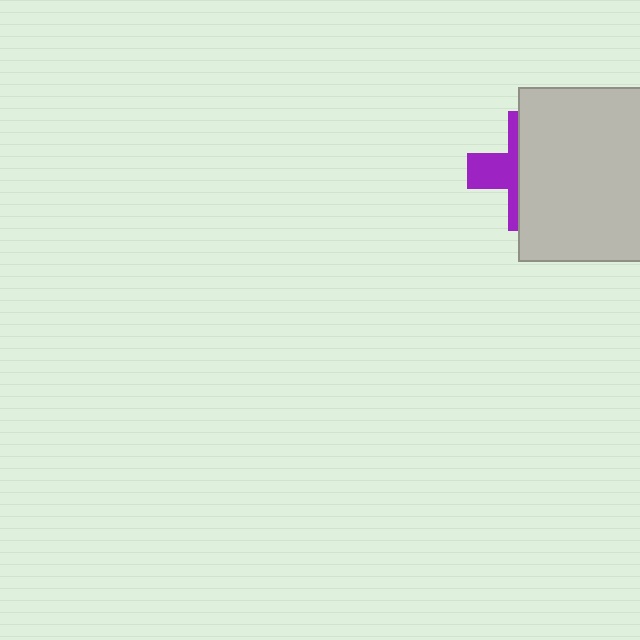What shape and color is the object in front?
The object in front is a light gray square.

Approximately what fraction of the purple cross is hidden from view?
Roughly 65% of the purple cross is hidden behind the light gray square.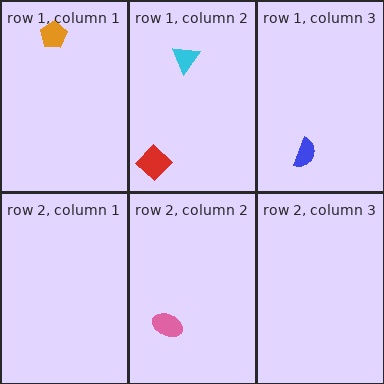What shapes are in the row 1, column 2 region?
The cyan triangle, the red diamond.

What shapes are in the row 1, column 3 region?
The blue semicircle.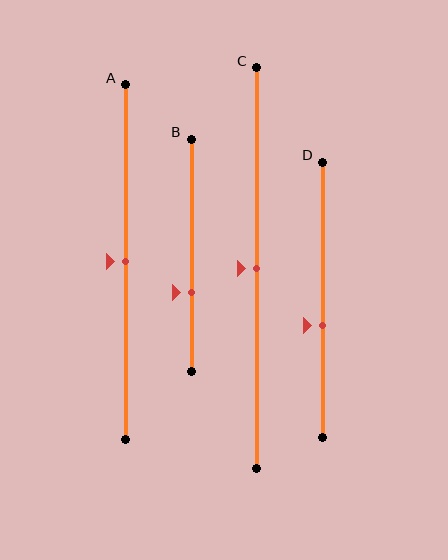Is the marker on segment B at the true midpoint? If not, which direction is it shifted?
No, the marker on segment B is shifted downward by about 16% of the segment length.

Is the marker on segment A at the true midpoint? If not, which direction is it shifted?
Yes, the marker on segment A is at the true midpoint.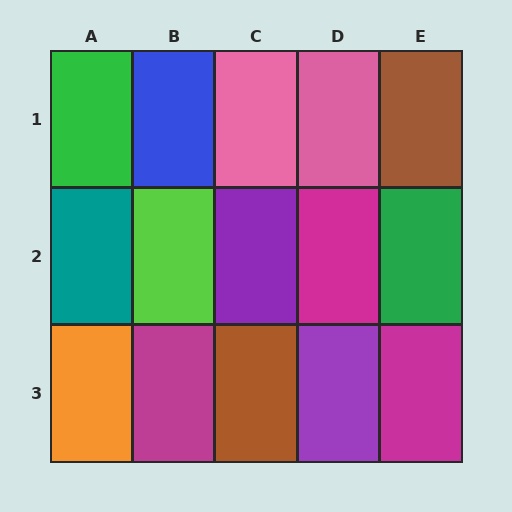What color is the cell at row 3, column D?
Purple.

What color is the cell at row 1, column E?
Brown.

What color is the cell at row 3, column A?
Orange.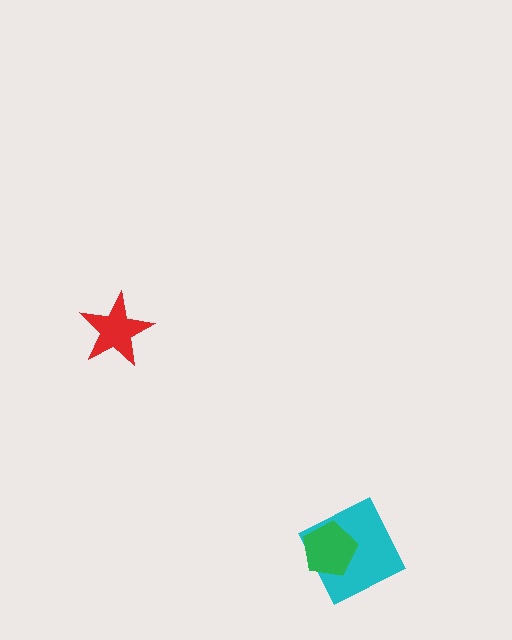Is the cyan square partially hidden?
Yes, it is partially covered by another shape.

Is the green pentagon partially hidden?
No, no other shape covers it.